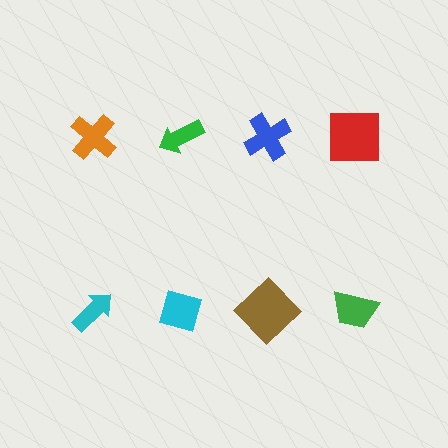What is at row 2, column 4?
A green trapezoid.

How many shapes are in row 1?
4 shapes.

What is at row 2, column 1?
A cyan arrow.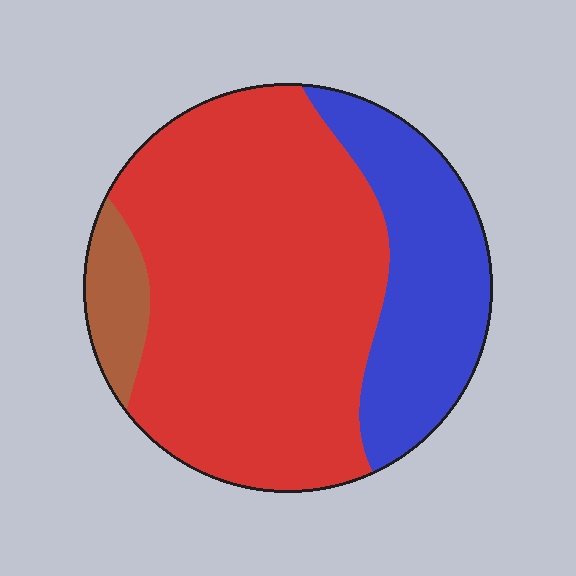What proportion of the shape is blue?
Blue covers 27% of the shape.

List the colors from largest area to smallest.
From largest to smallest: red, blue, brown.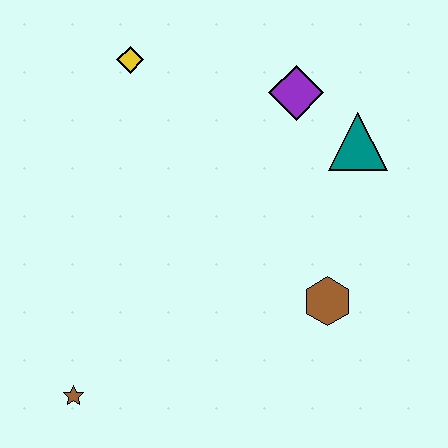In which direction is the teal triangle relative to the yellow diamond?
The teal triangle is to the right of the yellow diamond.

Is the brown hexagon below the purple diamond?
Yes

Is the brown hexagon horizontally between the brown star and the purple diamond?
No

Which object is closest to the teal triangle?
The purple diamond is closest to the teal triangle.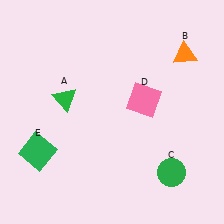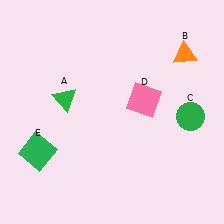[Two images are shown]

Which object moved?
The green circle (C) moved up.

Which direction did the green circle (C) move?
The green circle (C) moved up.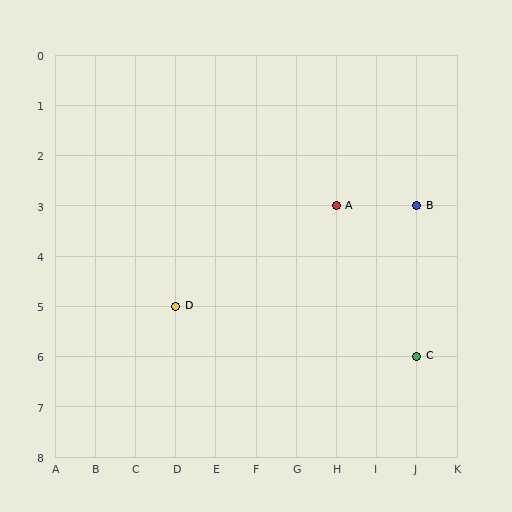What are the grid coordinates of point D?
Point D is at grid coordinates (D, 5).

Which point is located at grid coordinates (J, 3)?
Point B is at (J, 3).